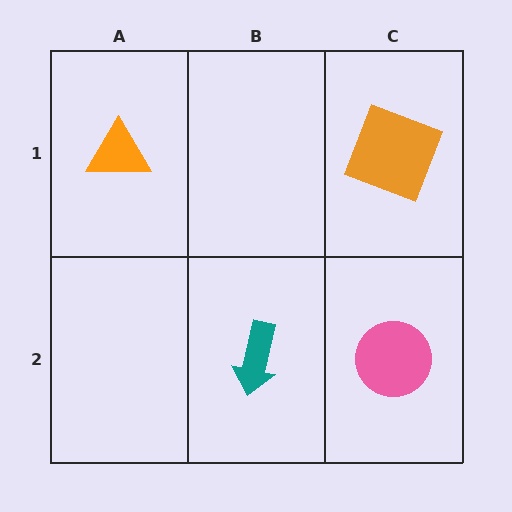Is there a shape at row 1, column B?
No, that cell is empty.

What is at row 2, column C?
A pink circle.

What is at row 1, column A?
An orange triangle.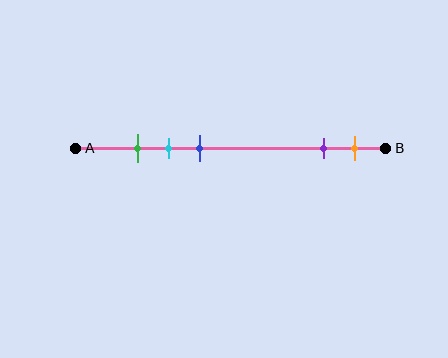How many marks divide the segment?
There are 5 marks dividing the segment.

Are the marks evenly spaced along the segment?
No, the marks are not evenly spaced.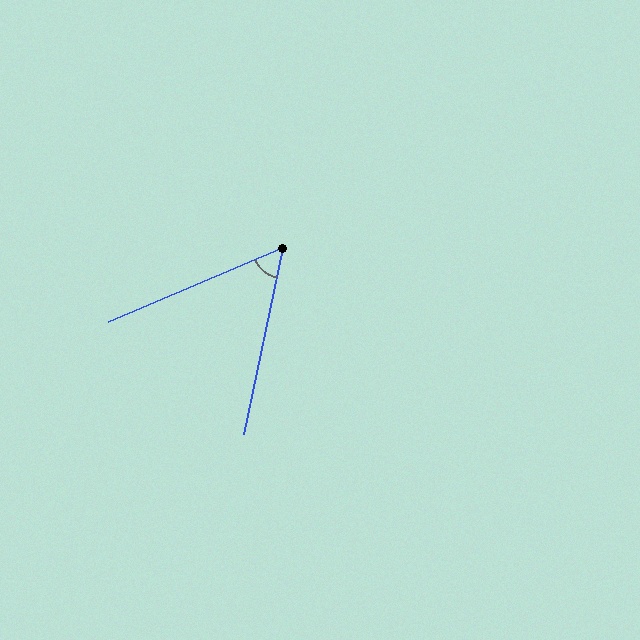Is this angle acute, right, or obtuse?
It is acute.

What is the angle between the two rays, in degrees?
Approximately 55 degrees.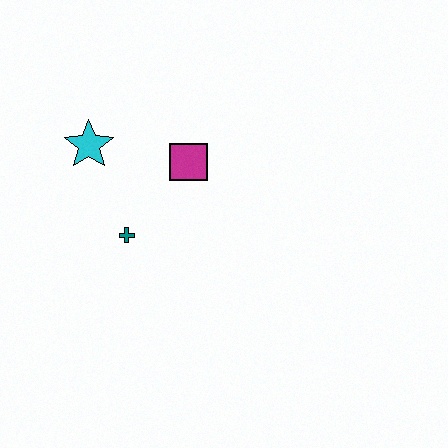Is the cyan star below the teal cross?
No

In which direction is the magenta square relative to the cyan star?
The magenta square is to the right of the cyan star.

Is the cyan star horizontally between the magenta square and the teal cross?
No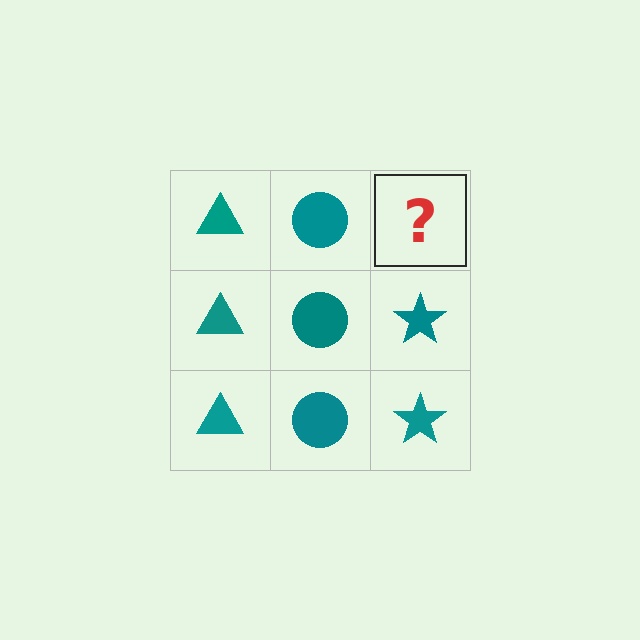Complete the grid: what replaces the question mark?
The question mark should be replaced with a teal star.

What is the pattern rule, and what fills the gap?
The rule is that each column has a consistent shape. The gap should be filled with a teal star.